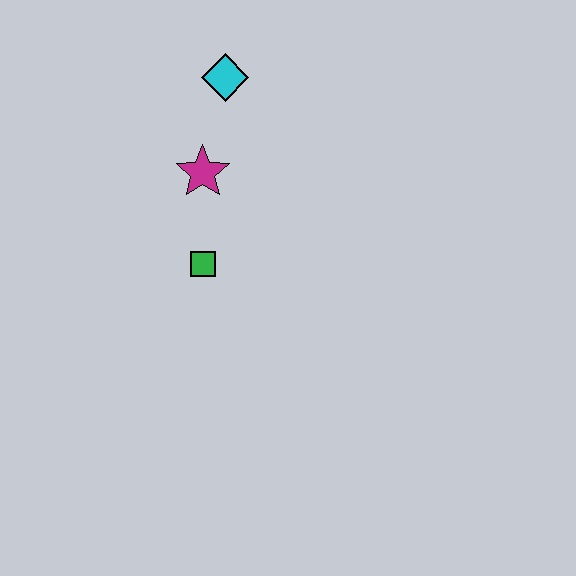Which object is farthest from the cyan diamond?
The green square is farthest from the cyan diamond.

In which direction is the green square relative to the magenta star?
The green square is below the magenta star.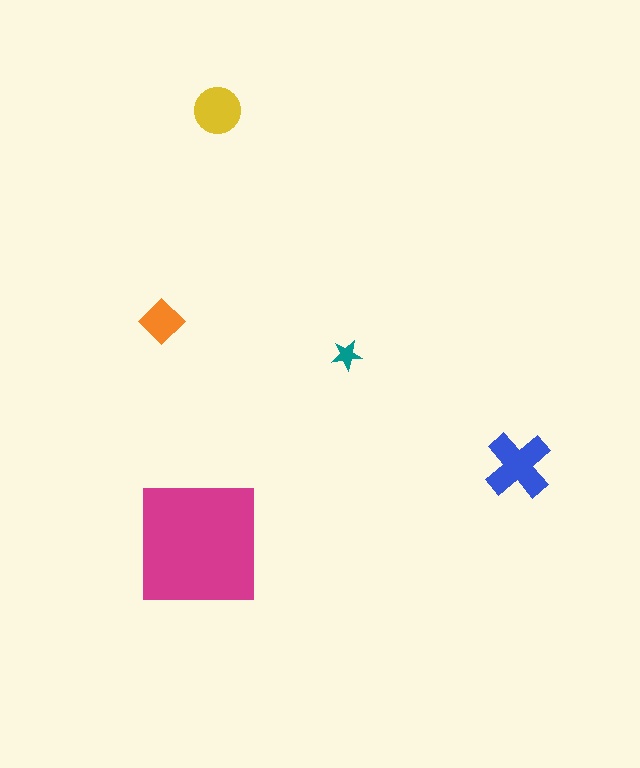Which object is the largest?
The magenta square.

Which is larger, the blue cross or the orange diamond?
The blue cross.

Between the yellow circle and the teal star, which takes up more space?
The yellow circle.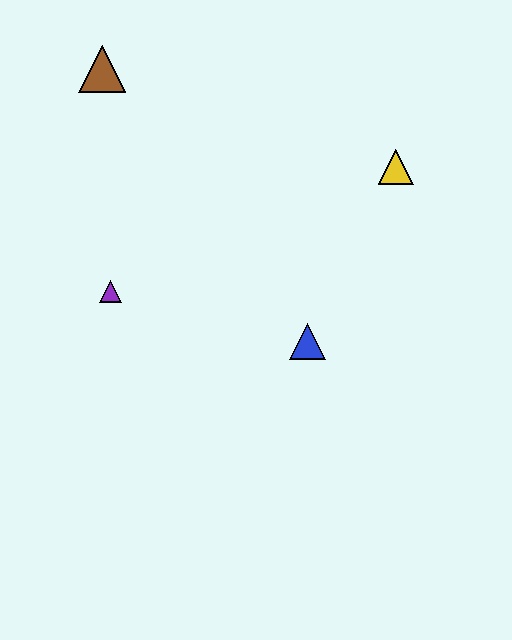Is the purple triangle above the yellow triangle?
No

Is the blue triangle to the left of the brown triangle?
No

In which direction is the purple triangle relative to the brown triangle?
The purple triangle is below the brown triangle.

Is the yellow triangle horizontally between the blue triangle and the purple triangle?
No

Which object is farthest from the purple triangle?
The yellow triangle is farthest from the purple triangle.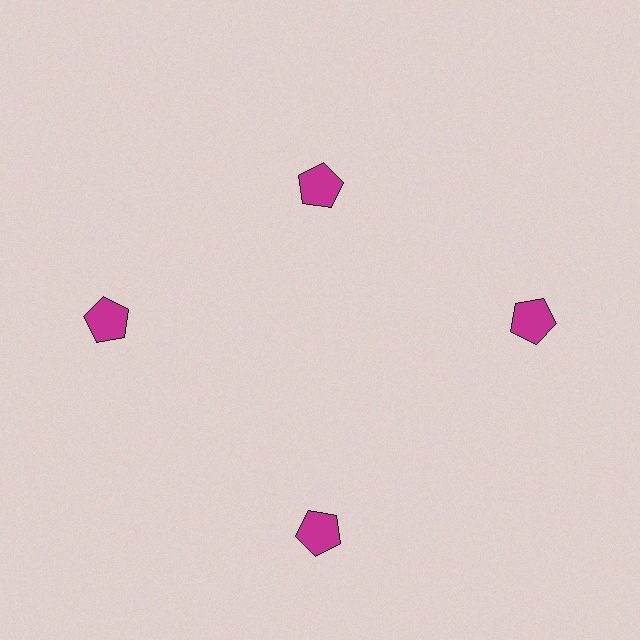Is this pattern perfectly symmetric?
No. The 4 magenta pentagons are arranged in a ring, but one element near the 12 o'clock position is pulled inward toward the center, breaking the 4-fold rotational symmetry.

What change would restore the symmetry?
The symmetry would be restored by moving it outward, back onto the ring so that all 4 pentagons sit at equal angles and equal distance from the center.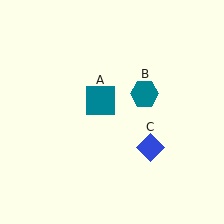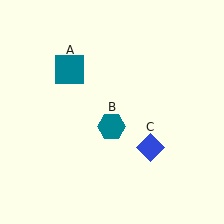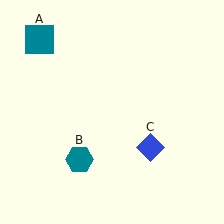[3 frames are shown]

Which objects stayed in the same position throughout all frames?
Blue diamond (object C) remained stationary.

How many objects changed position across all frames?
2 objects changed position: teal square (object A), teal hexagon (object B).